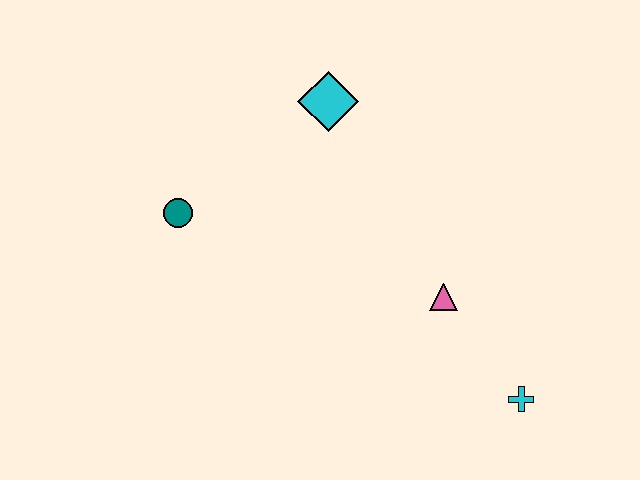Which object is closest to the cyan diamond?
The teal circle is closest to the cyan diamond.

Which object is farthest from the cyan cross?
The teal circle is farthest from the cyan cross.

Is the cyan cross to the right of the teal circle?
Yes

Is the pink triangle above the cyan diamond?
No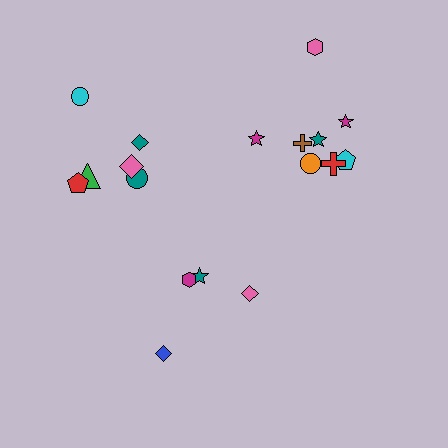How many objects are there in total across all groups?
There are 18 objects.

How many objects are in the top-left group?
There are 6 objects.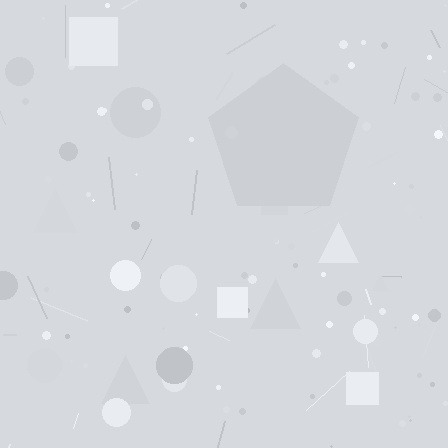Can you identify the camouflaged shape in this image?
The camouflaged shape is a pentagon.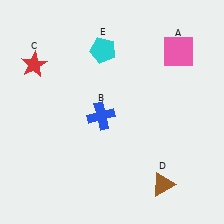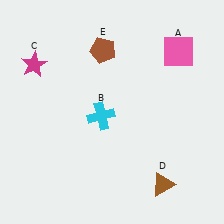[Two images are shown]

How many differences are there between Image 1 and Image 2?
There are 3 differences between the two images.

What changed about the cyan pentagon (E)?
In Image 1, E is cyan. In Image 2, it changed to brown.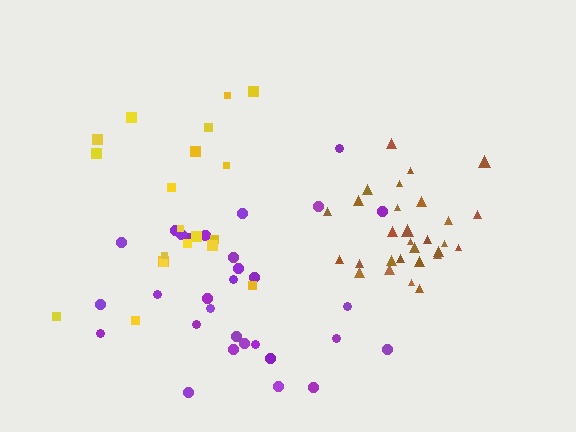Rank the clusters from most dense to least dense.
brown, purple, yellow.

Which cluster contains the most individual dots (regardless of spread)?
Purple (30).